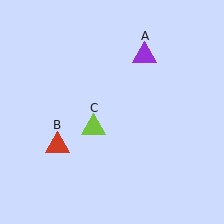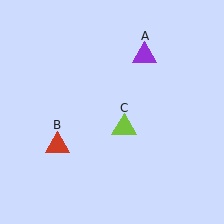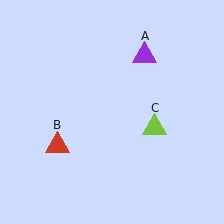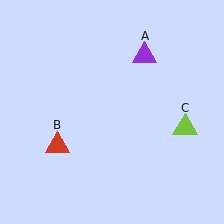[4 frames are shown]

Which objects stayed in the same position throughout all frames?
Purple triangle (object A) and red triangle (object B) remained stationary.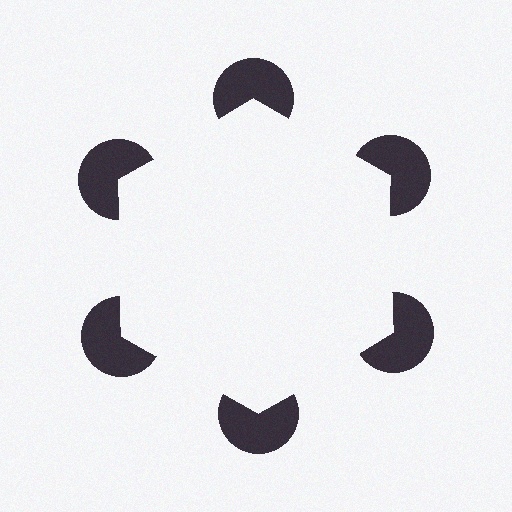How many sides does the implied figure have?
6 sides.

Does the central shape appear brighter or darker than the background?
It typically appears slightly brighter than the background, even though no actual brightness change is drawn.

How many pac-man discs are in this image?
There are 6 — one at each vertex of the illusory hexagon.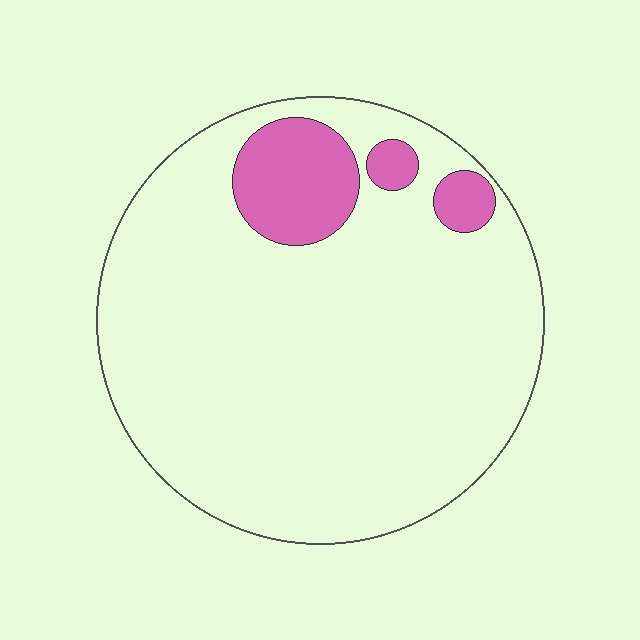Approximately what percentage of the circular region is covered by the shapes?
Approximately 10%.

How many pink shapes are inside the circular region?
3.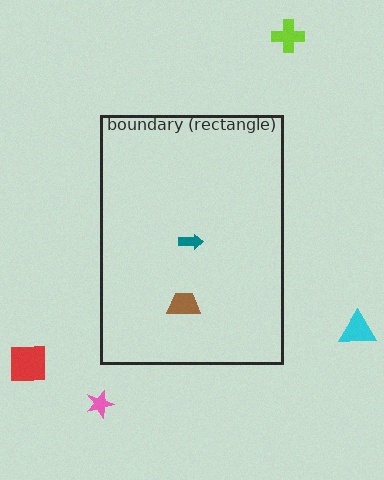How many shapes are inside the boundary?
2 inside, 4 outside.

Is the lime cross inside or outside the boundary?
Outside.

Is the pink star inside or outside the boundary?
Outside.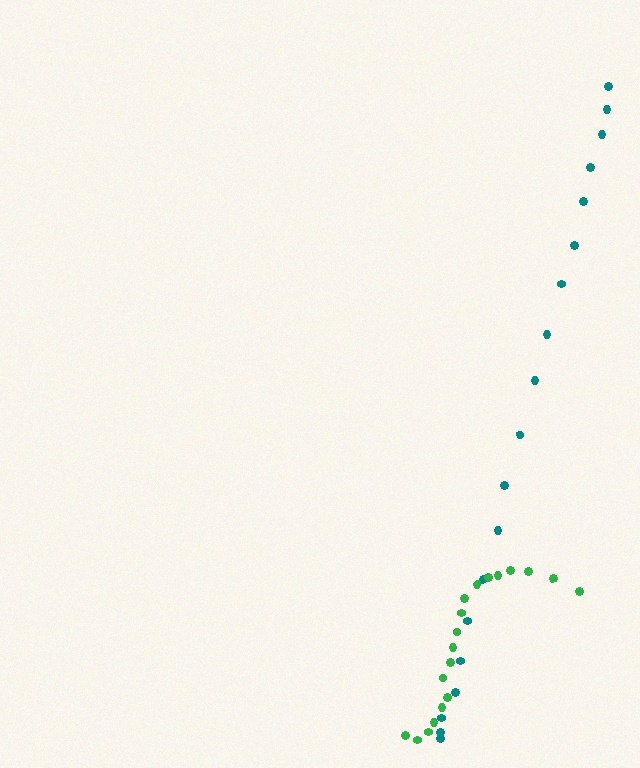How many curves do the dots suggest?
There are 2 distinct paths.